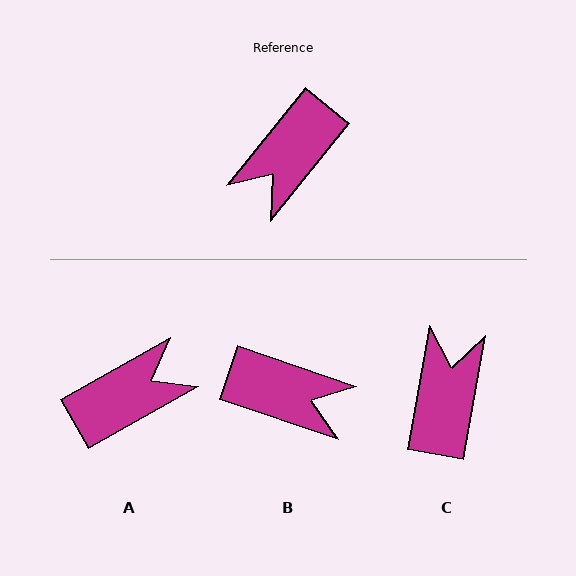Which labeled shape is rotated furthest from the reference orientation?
A, about 158 degrees away.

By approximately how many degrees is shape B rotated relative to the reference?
Approximately 110 degrees counter-clockwise.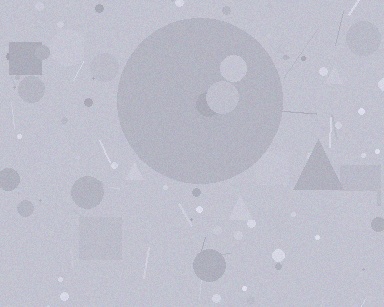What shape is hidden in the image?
A circle is hidden in the image.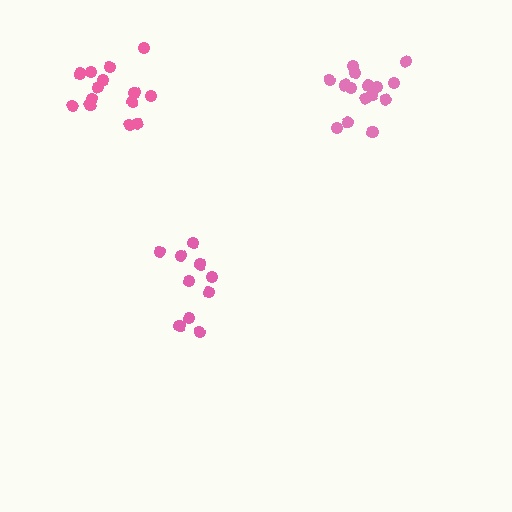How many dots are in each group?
Group 1: 10 dots, Group 2: 14 dots, Group 3: 15 dots (39 total).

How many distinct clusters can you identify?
There are 3 distinct clusters.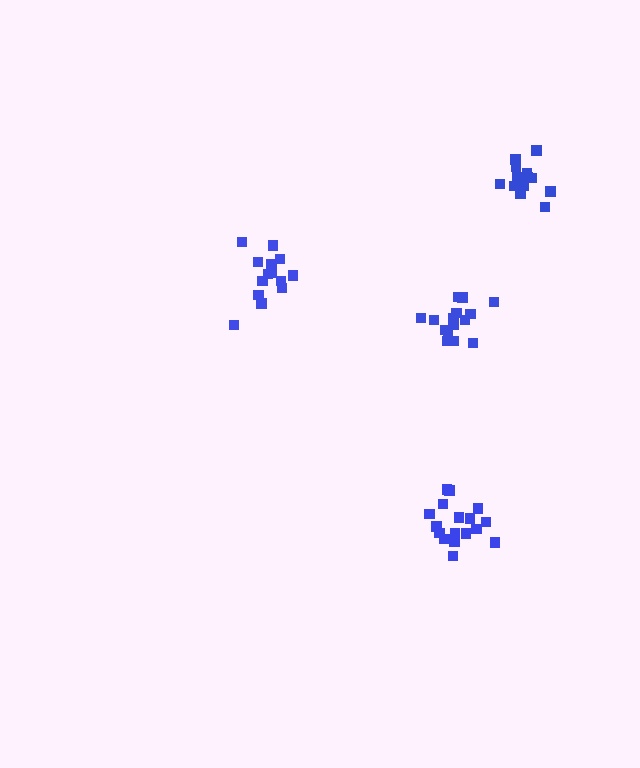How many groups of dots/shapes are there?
There are 4 groups.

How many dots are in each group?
Group 1: 14 dots, Group 2: 16 dots, Group 3: 18 dots, Group 4: 15 dots (63 total).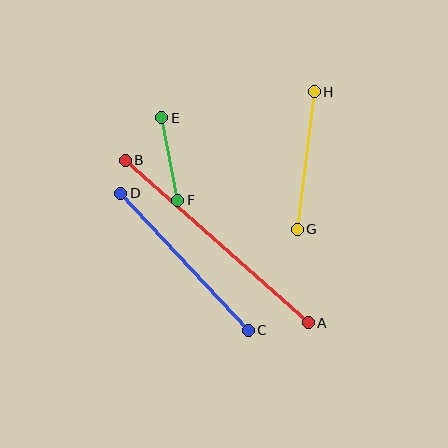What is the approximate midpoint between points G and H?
The midpoint is at approximately (306, 161) pixels.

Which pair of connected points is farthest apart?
Points A and B are farthest apart.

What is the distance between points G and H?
The distance is approximately 139 pixels.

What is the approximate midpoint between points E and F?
The midpoint is at approximately (170, 159) pixels.